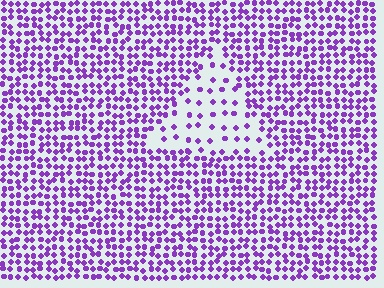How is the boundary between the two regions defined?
The boundary is defined by a change in element density (approximately 2.7x ratio). All elements are the same color, size, and shape.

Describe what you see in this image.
The image contains small purple elements arranged at two different densities. A triangle-shaped region is visible where the elements are less densely packed than the surrounding area.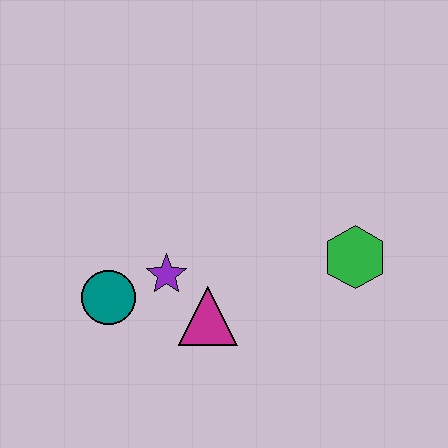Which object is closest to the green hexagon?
The magenta triangle is closest to the green hexagon.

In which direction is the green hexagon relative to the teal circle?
The green hexagon is to the right of the teal circle.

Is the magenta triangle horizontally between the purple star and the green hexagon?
Yes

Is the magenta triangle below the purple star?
Yes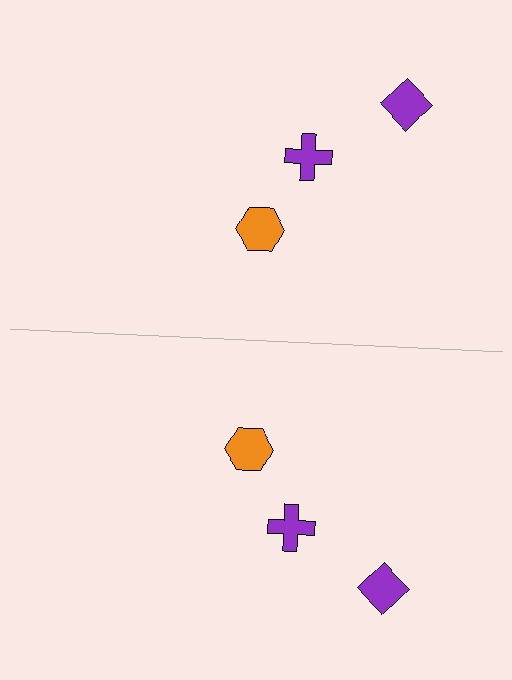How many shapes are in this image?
There are 6 shapes in this image.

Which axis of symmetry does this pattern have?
The pattern has a horizontal axis of symmetry running through the center of the image.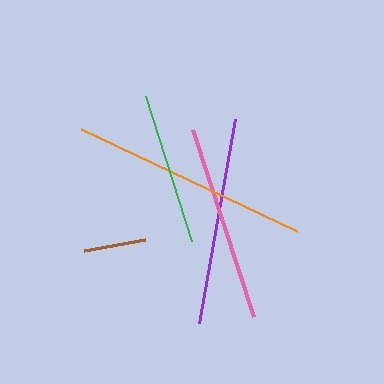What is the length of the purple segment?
The purple segment is approximately 208 pixels long.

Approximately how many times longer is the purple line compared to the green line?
The purple line is approximately 1.4 times the length of the green line.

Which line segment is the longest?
The orange line is the longest at approximately 239 pixels.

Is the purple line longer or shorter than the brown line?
The purple line is longer than the brown line.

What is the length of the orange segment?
The orange segment is approximately 239 pixels long.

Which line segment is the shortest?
The brown line is the shortest at approximately 63 pixels.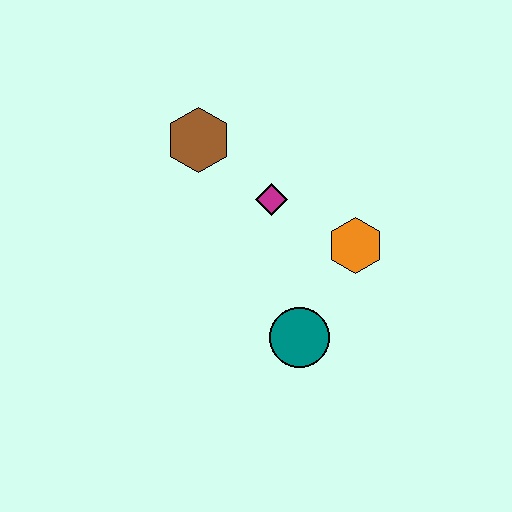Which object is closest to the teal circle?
The orange hexagon is closest to the teal circle.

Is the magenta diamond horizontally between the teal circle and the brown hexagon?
Yes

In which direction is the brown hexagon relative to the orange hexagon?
The brown hexagon is to the left of the orange hexagon.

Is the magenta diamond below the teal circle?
No